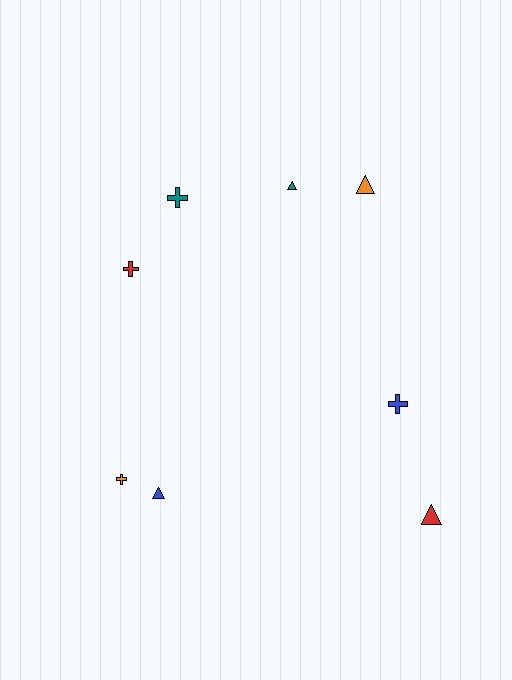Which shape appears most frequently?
Cross, with 4 objects.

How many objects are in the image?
There are 8 objects.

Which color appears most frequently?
Teal, with 2 objects.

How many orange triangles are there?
There is 1 orange triangle.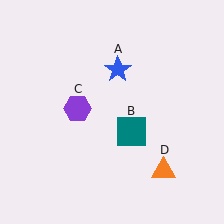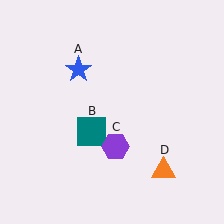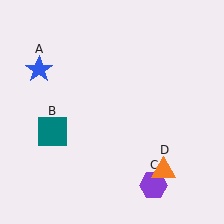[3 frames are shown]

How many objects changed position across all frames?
3 objects changed position: blue star (object A), teal square (object B), purple hexagon (object C).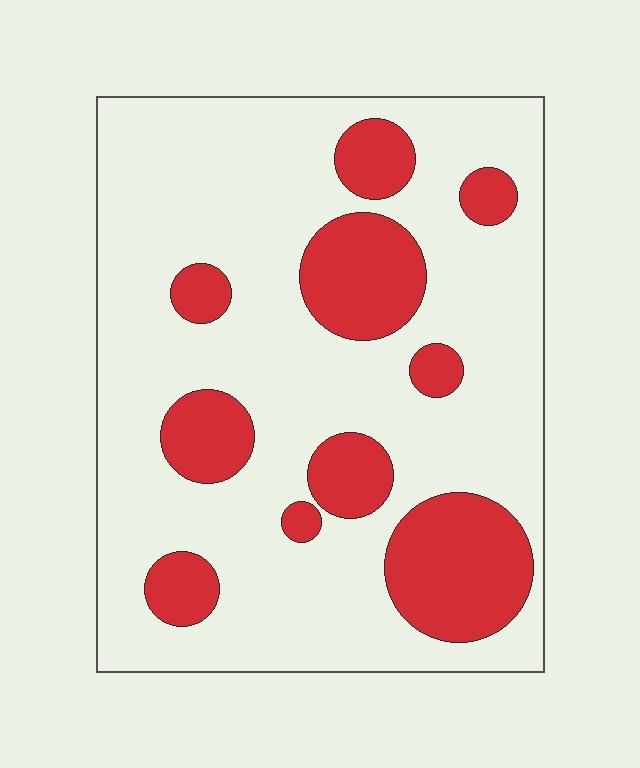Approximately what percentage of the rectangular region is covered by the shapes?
Approximately 25%.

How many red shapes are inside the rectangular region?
10.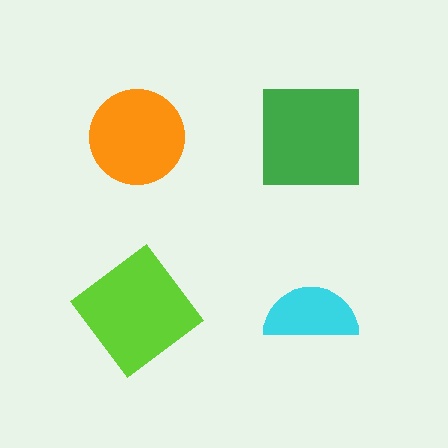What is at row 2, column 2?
A cyan semicircle.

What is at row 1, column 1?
An orange circle.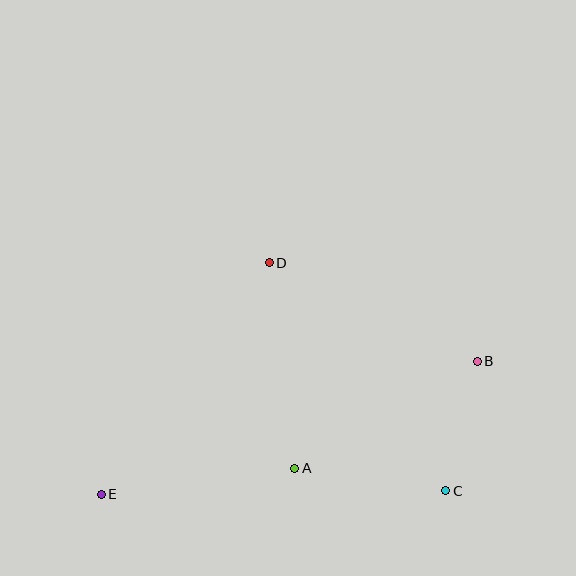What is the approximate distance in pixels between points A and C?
The distance between A and C is approximately 152 pixels.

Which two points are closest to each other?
Points B and C are closest to each other.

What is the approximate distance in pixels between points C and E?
The distance between C and E is approximately 344 pixels.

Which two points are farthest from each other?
Points B and E are farthest from each other.